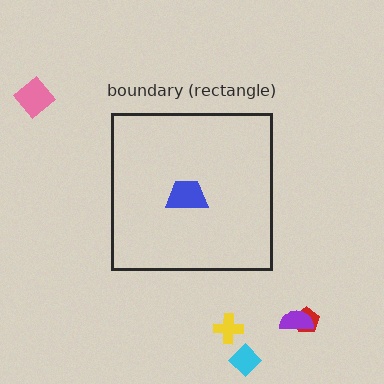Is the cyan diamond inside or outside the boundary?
Outside.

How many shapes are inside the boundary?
1 inside, 5 outside.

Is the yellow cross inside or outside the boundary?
Outside.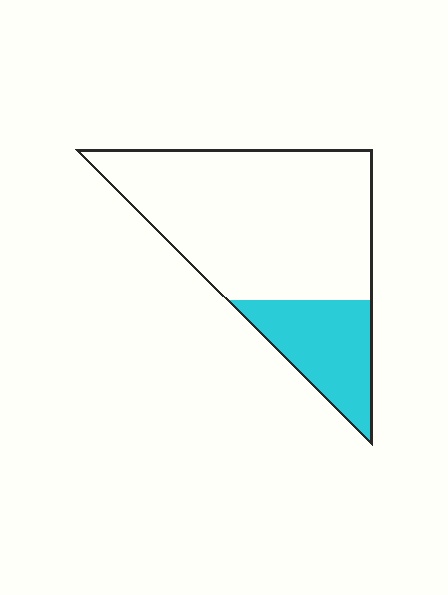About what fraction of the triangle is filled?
About one quarter (1/4).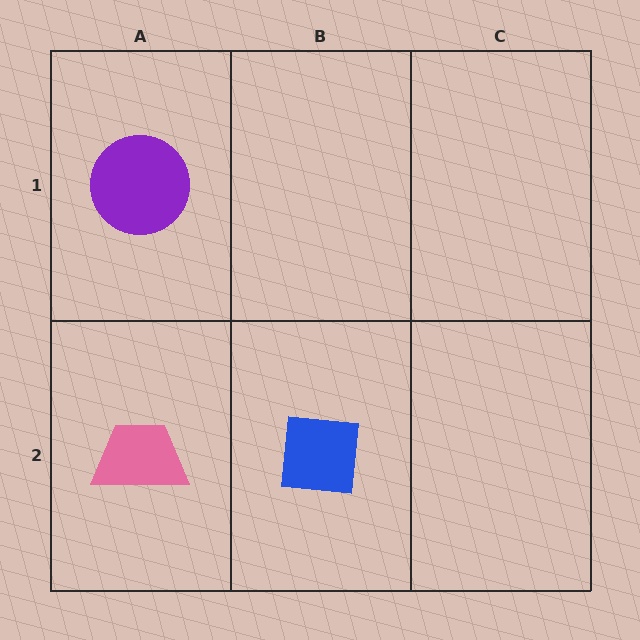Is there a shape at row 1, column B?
No, that cell is empty.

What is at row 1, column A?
A purple circle.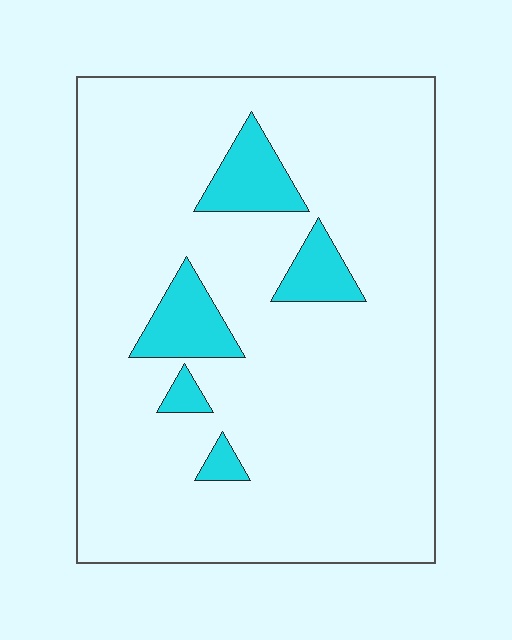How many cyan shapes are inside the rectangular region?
5.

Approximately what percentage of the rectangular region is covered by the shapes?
Approximately 10%.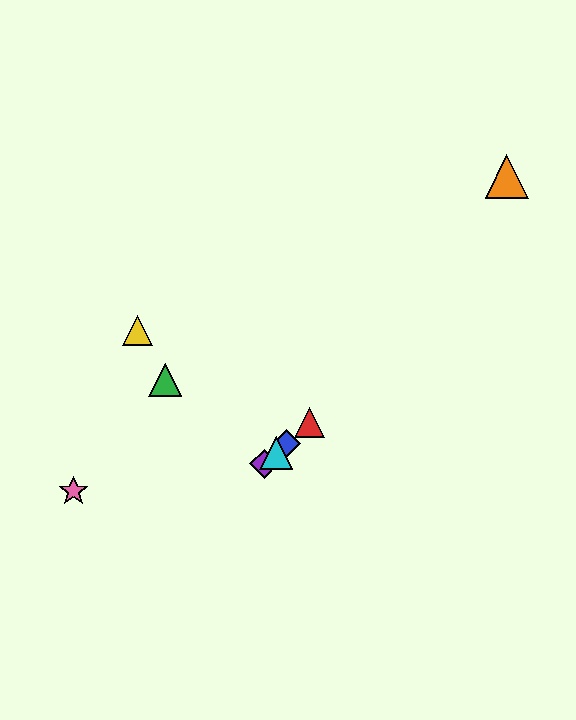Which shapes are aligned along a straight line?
The red triangle, the blue diamond, the purple diamond, the cyan triangle are aligned along a straight line.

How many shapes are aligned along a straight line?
4 shapes (the red triangle, the blue diamond, the purple diamond, the cyan triangle) are aligned along a straight line.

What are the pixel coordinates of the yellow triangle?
The yellow triangle is at (138, 330).